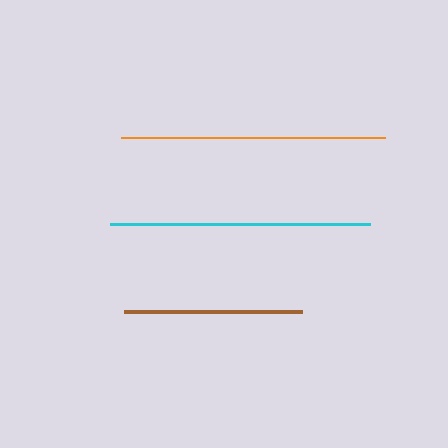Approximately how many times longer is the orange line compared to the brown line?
The orange line is approximately 1.5 times the length of the brown line.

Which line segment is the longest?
The orange line is the longest at approximately 264 pixels.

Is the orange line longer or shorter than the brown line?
The orange line is longer than the brown line.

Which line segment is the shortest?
The brown line is the shortest at approximately 178 pixels.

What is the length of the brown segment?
The brown segment is approximately 178 pixels long.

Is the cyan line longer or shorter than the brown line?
The cyan line is longer than the brown line.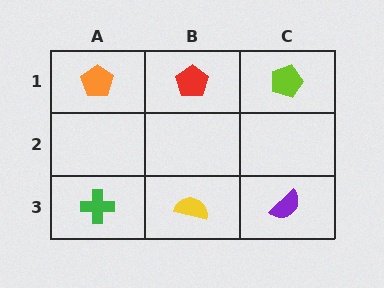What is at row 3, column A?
A green cross.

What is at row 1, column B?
A red pentagon.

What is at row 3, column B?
A yellow semicircle.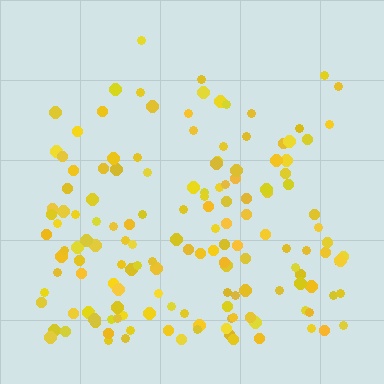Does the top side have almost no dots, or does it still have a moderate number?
Still a moderate number, just noticeably fewer than the bottom.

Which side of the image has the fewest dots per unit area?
The top.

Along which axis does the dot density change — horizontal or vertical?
Vertical.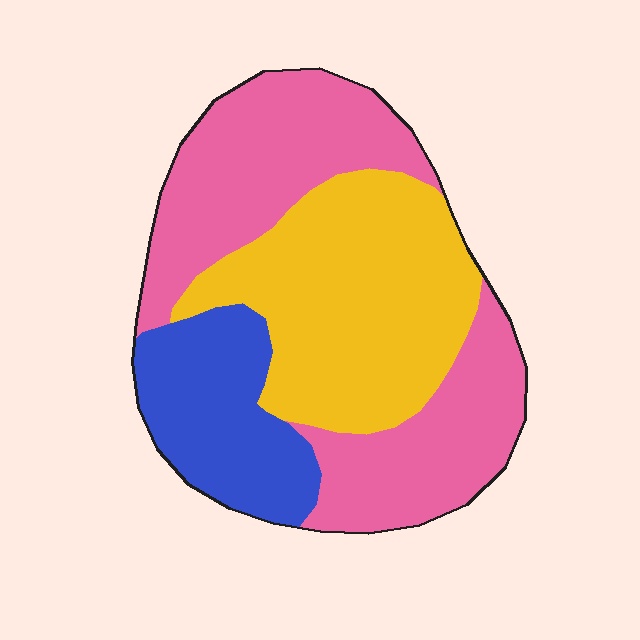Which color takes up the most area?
Pink, at roughly 45%.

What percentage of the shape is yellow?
Yellow covers around 35% of the shape.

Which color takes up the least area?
Blue, at roughly 20%.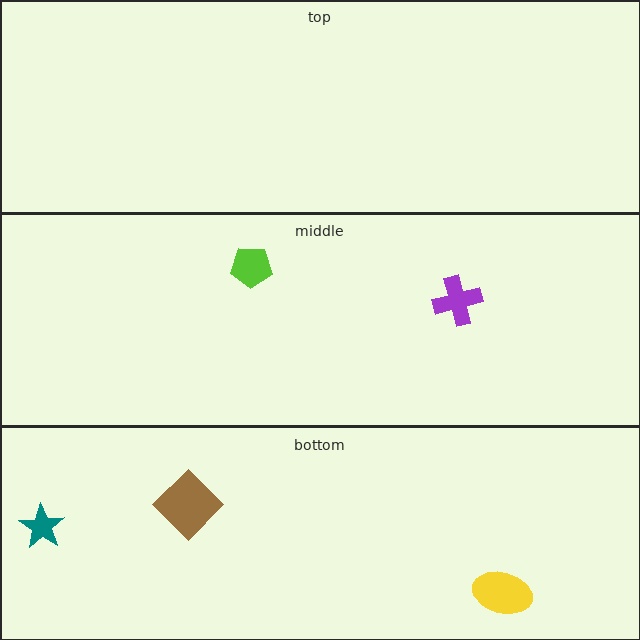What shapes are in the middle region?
The lime pentagon, the purple cross.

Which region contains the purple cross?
The middle region.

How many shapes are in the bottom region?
3.